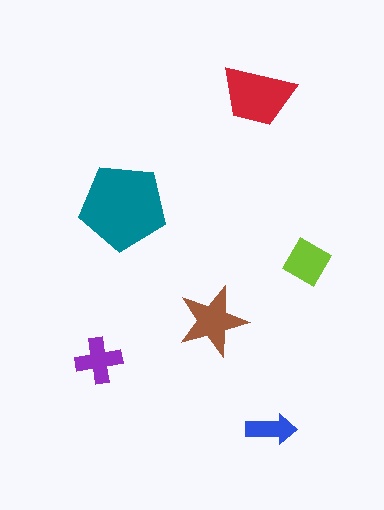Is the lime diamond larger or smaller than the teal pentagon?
Smaller.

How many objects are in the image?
There are 6 objects in the image.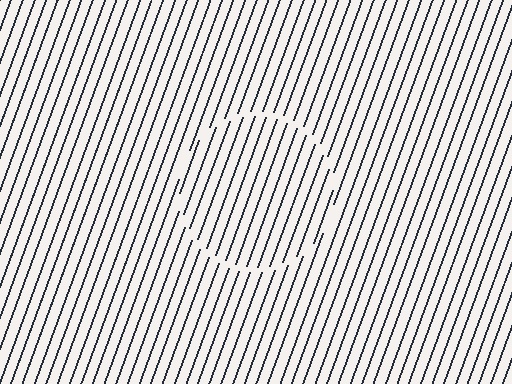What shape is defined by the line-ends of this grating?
An illusory circle. The interior of the shape contains the same grating, shifted by half a period — the contour is defined by the phase discontinuity where line-ends from the inner and outer gratings abut.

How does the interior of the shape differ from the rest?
The interior of the shape contains the same grating, shifted by half a period — the contour is defined by the phase discontinuity where line-ends from the inner and outer gratings abut.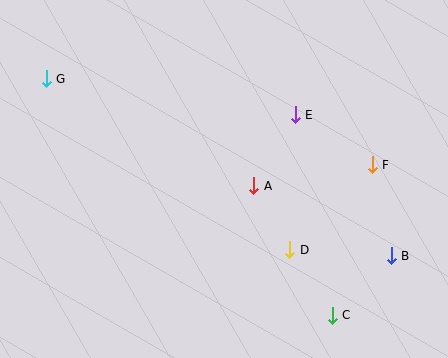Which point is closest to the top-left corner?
Point G is closest to the top-left corner.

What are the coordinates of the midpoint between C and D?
The midpoint between C and D is at (311, 283).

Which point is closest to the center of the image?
Point A at (254, 186) is closest to the center.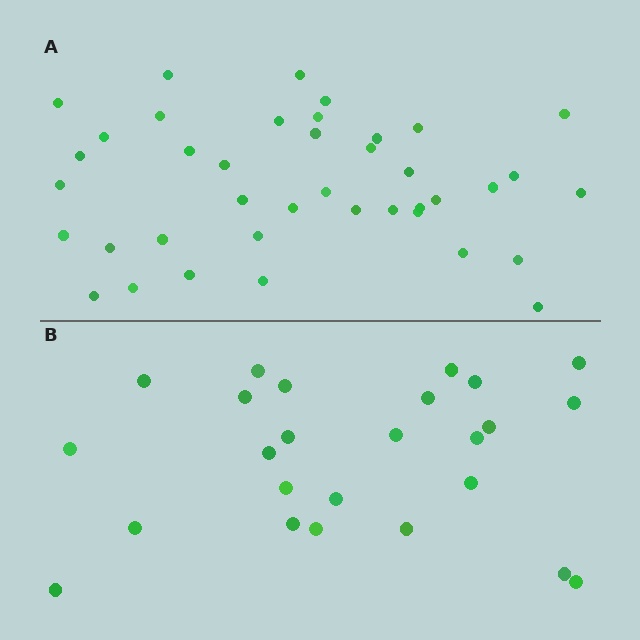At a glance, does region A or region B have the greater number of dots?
Region A (the top region) has more dots.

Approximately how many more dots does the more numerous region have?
Region A has approximately 15 more dots than region B.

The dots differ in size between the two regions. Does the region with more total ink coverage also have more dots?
No. Region B has more total ink coverage because its dots are larger, but region A actually contains more individual dots. Total area can be misleading — the number of items is what matters here.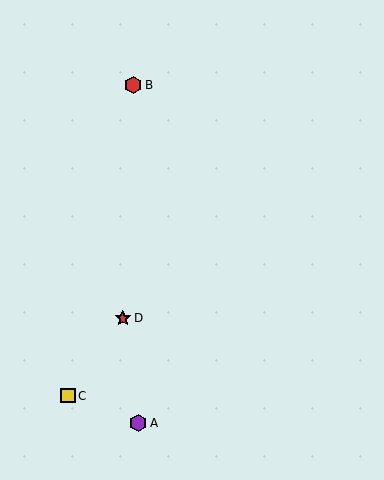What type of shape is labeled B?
Shape B is a red hexagon.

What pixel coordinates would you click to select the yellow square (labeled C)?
Click at (68, 396) to select the yellow square C.